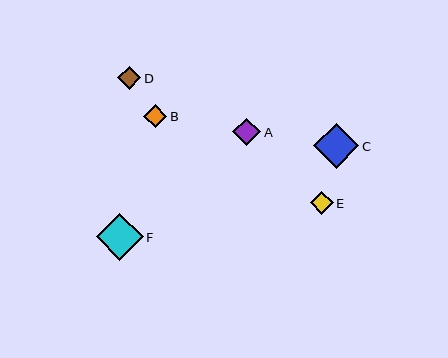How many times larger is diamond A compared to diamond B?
Diamond A is approximately 1.2 times the size of diamond B.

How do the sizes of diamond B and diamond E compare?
Diamond B and diamond E are approximately the same size.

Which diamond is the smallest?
Diamond E is the smallest with a size of approximately 23 pixels.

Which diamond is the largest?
Diamond F is the largest with a size of approximately 47 pixels.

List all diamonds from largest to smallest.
From largest to smallest: F, C, A, B, D, E.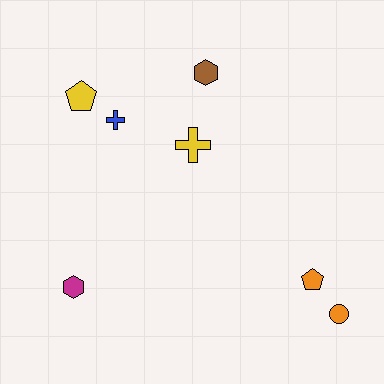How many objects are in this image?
There are 7 objects.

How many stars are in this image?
There are no stars.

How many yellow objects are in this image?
There are 2 yellow objects.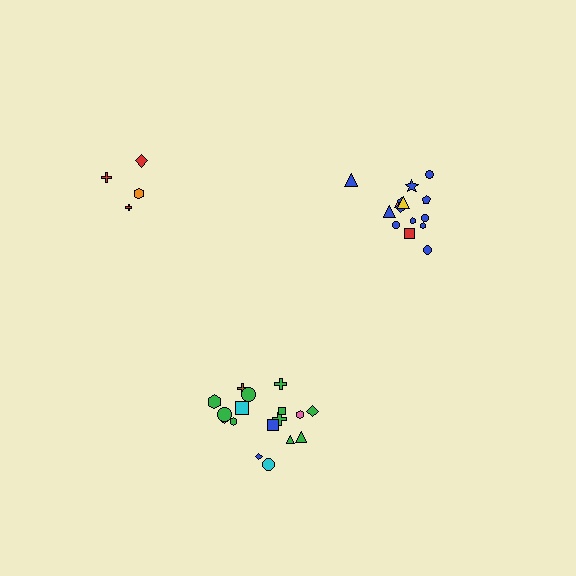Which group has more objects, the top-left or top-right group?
The top-right group.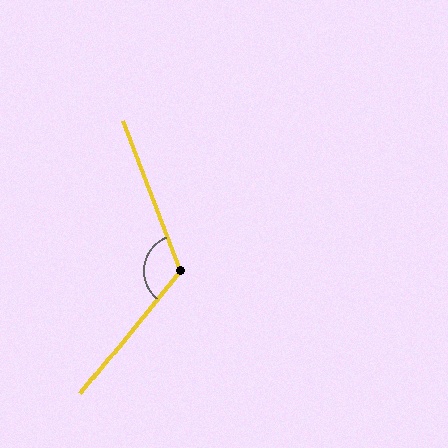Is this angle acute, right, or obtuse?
It is obtuse.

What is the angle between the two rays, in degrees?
Approximately 120 degrees.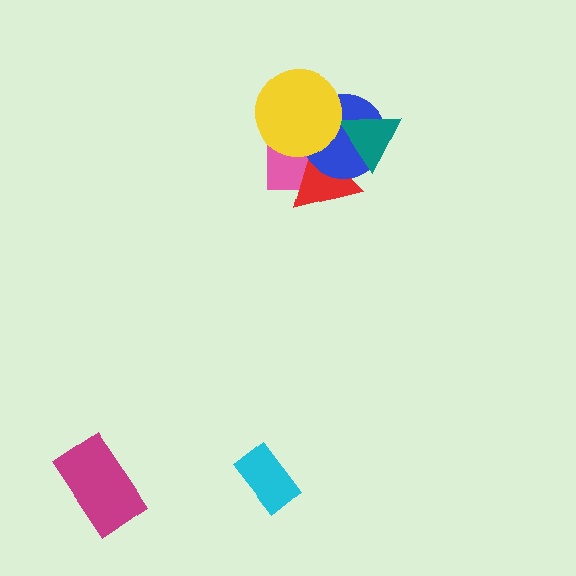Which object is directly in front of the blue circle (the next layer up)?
The teal triangle is directly in front of the blue circle.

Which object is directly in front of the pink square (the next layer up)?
The red triangle is directly in front of the pink square.